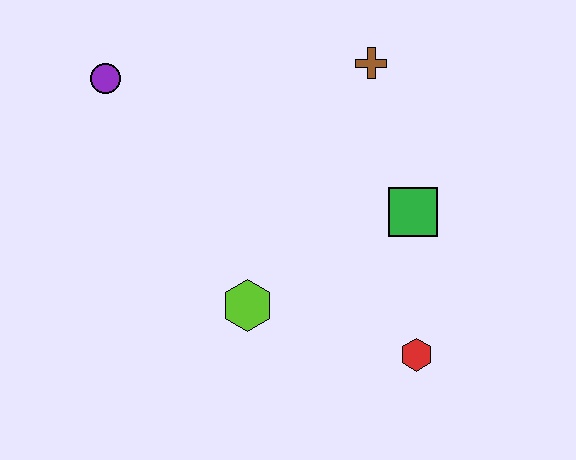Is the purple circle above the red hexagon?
Yes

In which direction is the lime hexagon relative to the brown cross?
The lime hexagon is below the brown cross.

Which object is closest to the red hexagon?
The green square is closest to the red hexagon.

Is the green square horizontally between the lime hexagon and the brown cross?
No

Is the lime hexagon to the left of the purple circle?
No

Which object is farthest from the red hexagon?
The purple circle is farthest from the red hexagon.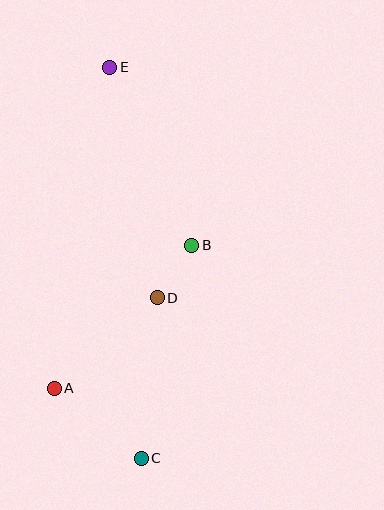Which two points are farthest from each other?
Points C and E are farthest from each other.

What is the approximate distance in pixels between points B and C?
The distance between B and C is approximately 219 pixels.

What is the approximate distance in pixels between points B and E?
The distance between B and E is approximately 196 pixels.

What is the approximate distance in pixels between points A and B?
The distance between A and B is approximately 198 pixels.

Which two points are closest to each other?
Points B and D are closest to each other.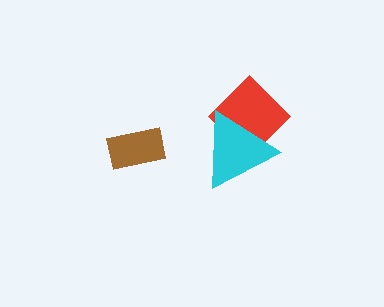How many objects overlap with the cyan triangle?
1 object overlaps with the cyan triangle.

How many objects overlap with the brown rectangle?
0 objects overlap with the brown rectangle.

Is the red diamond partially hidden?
Yes, it is partially covered by another shape.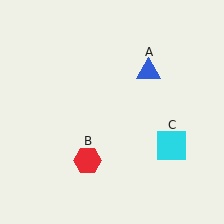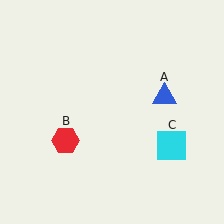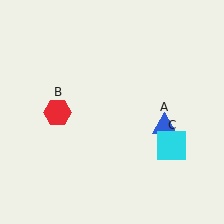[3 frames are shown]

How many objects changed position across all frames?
2 objects changed position: blue triangle (object A), red hexagon (object B).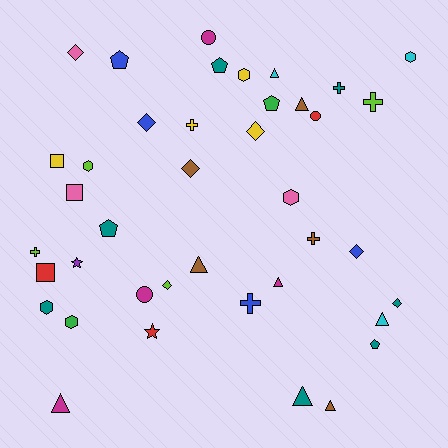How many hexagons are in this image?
There are 6 hexagons.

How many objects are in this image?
There are 40 objects.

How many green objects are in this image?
There are 2 green objects.